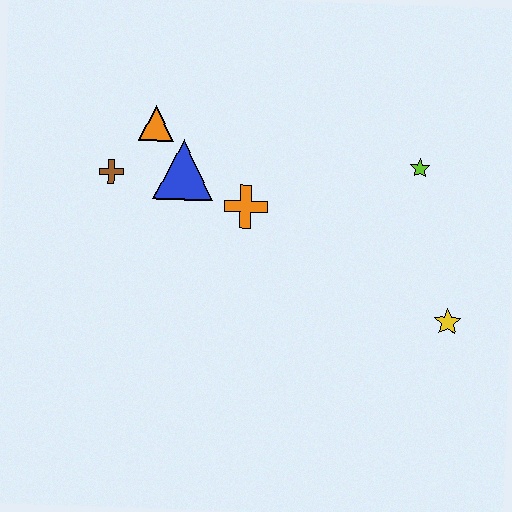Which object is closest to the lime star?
The yellow star is closest to the lime star.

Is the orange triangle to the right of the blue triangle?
No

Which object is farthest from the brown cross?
The yellow star is farthest from the brown cross.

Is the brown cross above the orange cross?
Yes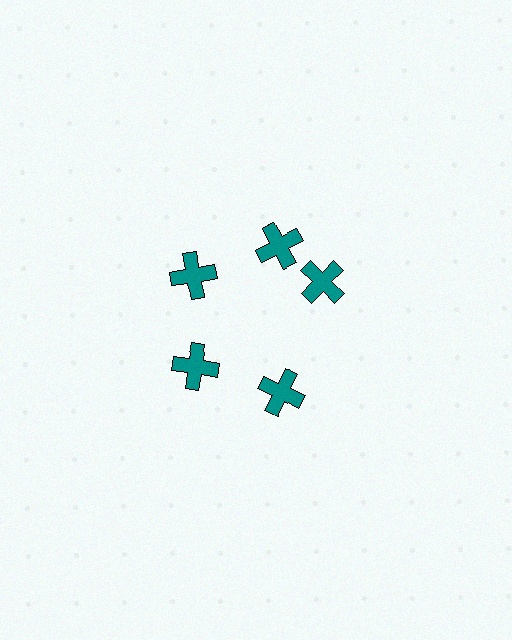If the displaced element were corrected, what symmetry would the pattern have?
It would have 5-fold rotational symmetry — the pattern would map onto itself every 72 degrees.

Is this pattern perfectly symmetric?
No. The 5 teal crosses are arranged in a ring, but one element near the 3 o'clock position is rotated out of alignment along the ring, breaking the 5-fold rotational symmetry.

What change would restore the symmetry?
The symmetry would be restored by rotating it back into even spacing with its neighbors so that all 5 crosses sit at equal angles and equal distance from the center.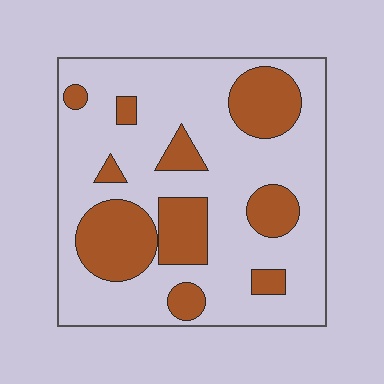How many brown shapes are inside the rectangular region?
10.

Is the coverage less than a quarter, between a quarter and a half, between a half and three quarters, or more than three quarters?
Between a quarter and a half.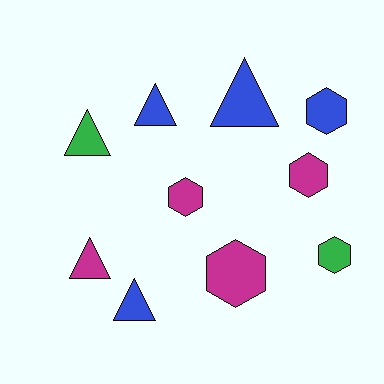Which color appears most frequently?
Magenta, with 4 objects.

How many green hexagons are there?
There is 1 green hexagon.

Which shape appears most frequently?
Hexagon, with 5 objects.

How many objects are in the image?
There are 10 objects.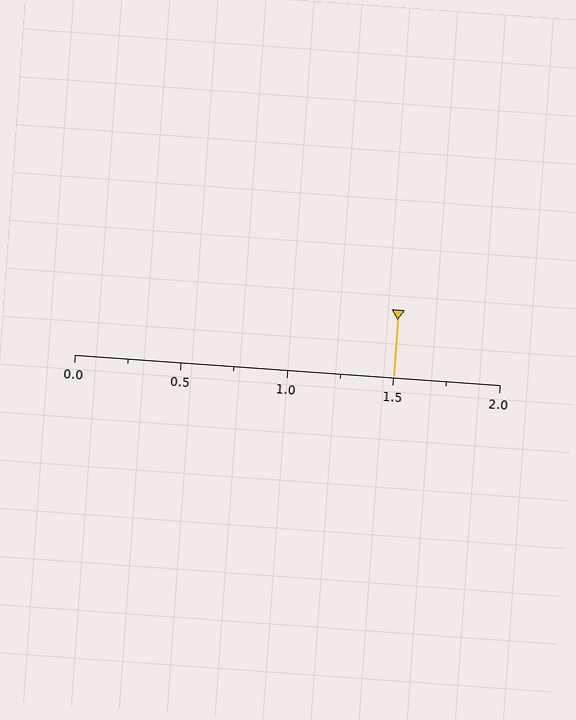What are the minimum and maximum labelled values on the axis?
The axis runs from 0.0 to 2.0.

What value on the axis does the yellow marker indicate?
The marker indicates approximately 1.5.